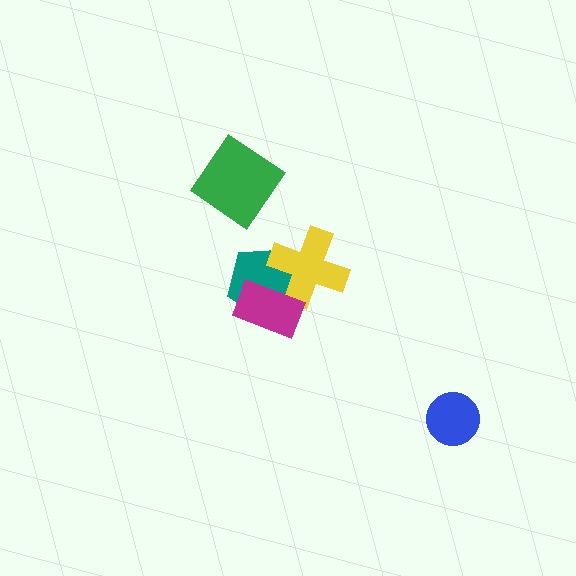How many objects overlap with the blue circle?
0 objects overlap with the blue circle.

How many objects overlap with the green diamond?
0 objects overlap with the green diamond.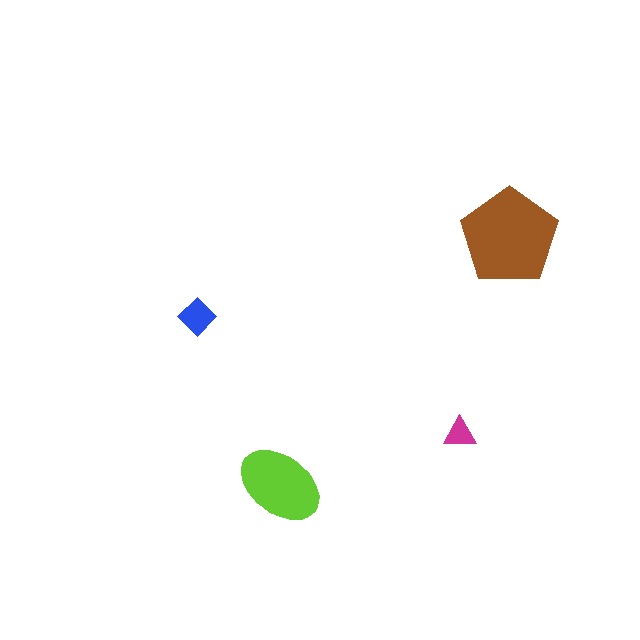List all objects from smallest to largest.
The magenta triangle, the blue diamond, the lime ellipse, the brown pentagon.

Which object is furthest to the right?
The brown pentagon is rightmost.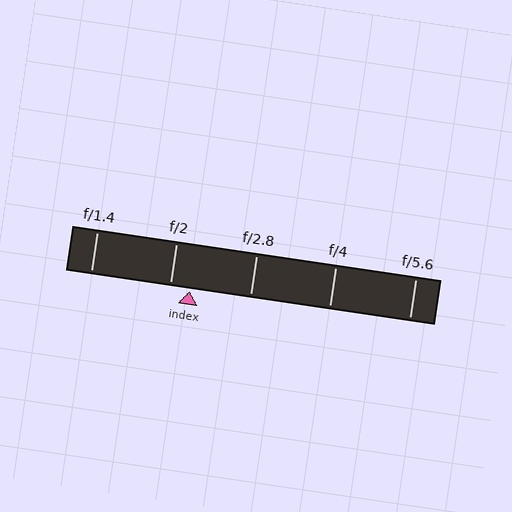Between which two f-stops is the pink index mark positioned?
The index mark is between f/2 and f/2.8.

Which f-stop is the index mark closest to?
The index mark is closest to f/2.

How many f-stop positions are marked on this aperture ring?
There are 5 f-stop positions marked.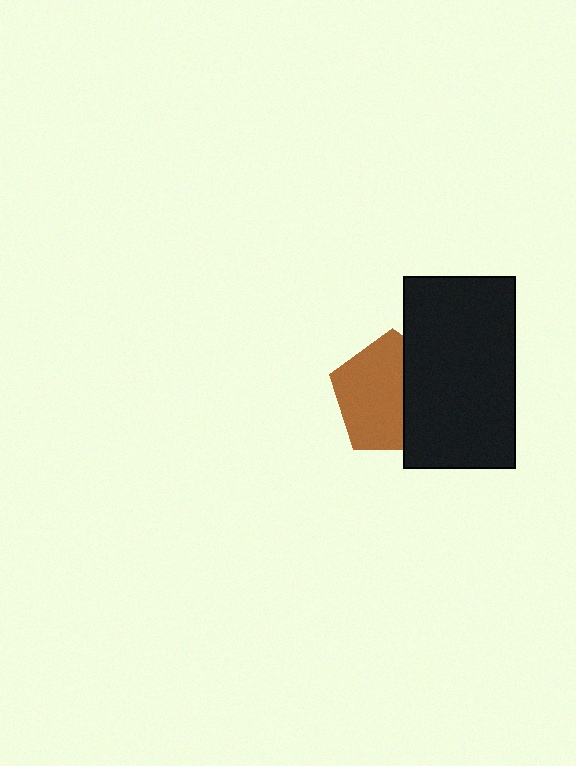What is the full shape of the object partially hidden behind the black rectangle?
The partially hidden object is a brown pentagon.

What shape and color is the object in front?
The object in front is a black rectangle.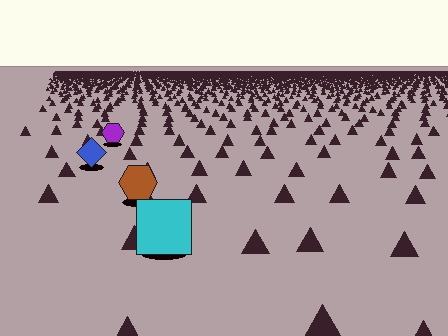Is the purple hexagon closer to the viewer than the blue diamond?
No. The blue diamond is closer — you can tell from the texture gradient: the ground texture is coarser near it.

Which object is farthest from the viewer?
The purple hexagon is farthest from the viewer. It appears smaller and the ground texture around it is denser.